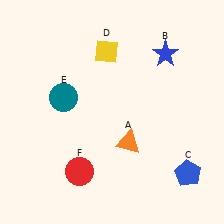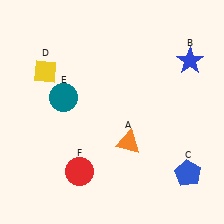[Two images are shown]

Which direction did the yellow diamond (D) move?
The yellow diamond (D) moved left.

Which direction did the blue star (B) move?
The blue star (B) moved right.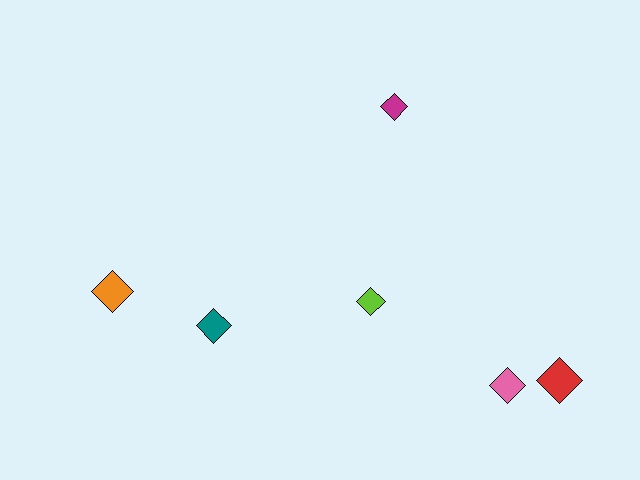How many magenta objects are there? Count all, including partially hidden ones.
There is 1 magenta object.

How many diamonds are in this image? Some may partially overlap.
There are 6 diamonds.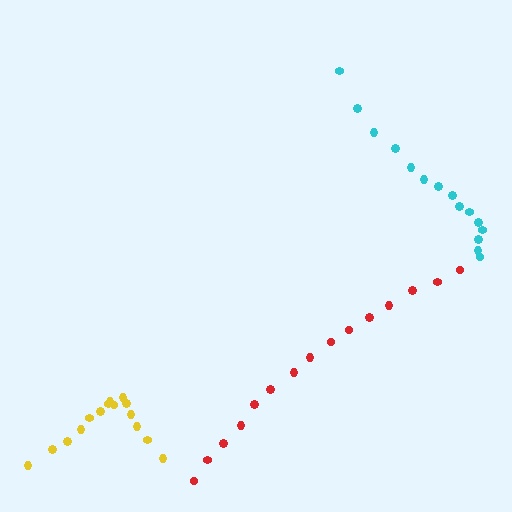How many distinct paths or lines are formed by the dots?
There are 3 distinct paths.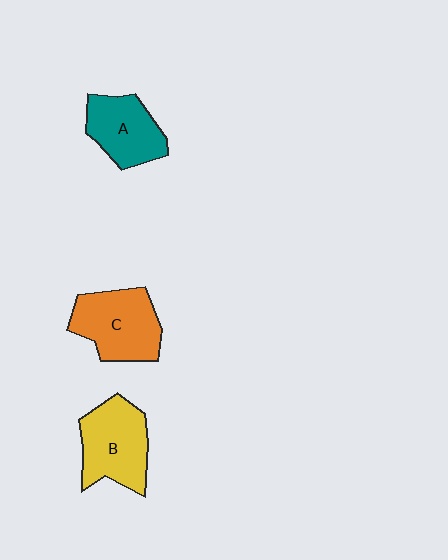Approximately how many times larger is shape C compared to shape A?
Approximately 1.2 times.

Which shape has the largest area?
Shape C (orange).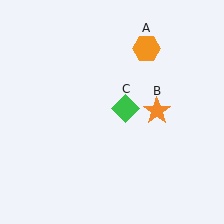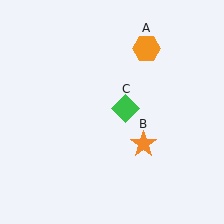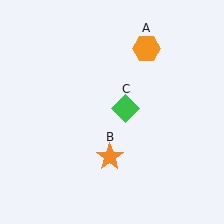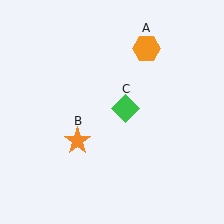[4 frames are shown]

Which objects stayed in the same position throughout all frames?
Orange hexagon (object A) and green diamond (object C) remained stationary.